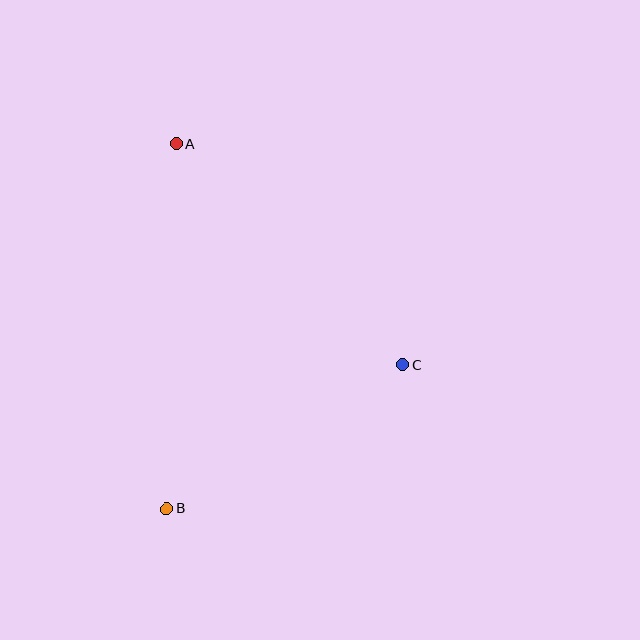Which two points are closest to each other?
Points B and C are closest to each other.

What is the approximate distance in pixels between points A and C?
The distance between A and C is approximately 316 pixels.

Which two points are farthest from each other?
Points A and B are farthest from each other.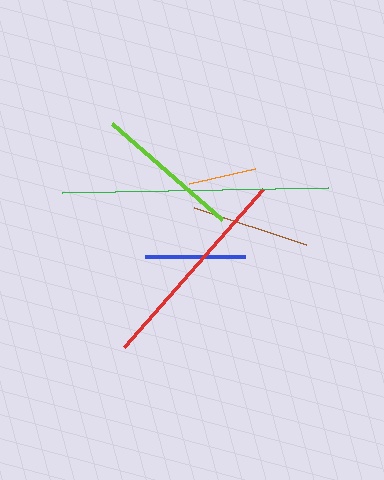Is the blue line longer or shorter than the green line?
The green line is longer than the blue line.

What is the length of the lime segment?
The lime segment is approximately 146 pixels long.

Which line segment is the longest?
The green line is the longest at approximately 266 pixels.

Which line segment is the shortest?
The orange line is the shortest at approximately 68 pixels.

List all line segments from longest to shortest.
From longest to shortest: green, red, lime, brown, blue, orange.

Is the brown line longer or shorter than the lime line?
The lime line is longer than the brown line.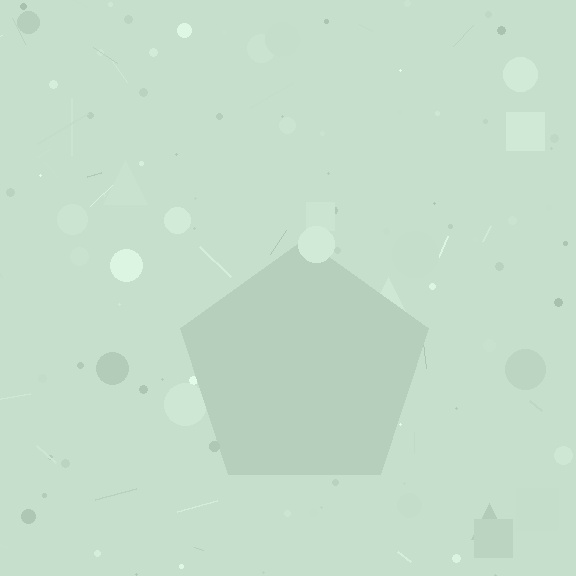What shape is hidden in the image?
A pentagon is hidden in the image.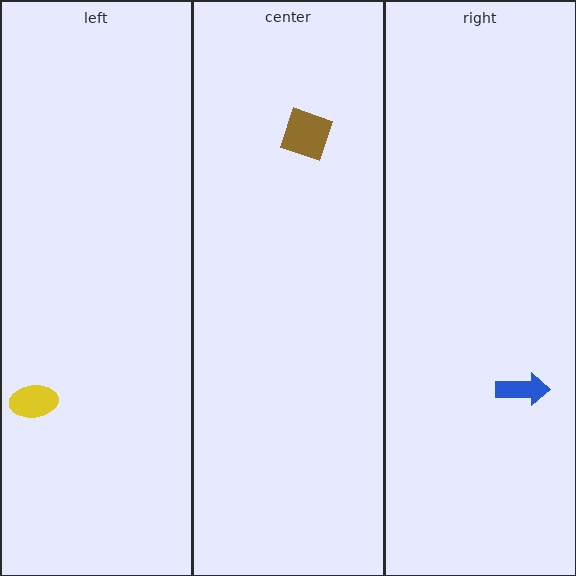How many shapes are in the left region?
1.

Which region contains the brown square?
The center region.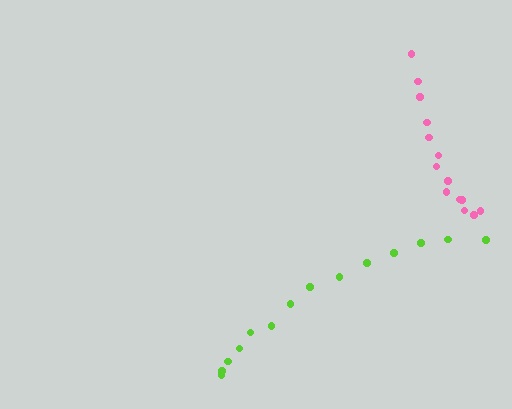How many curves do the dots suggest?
There are 2 distinct paths.